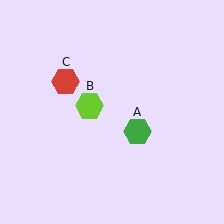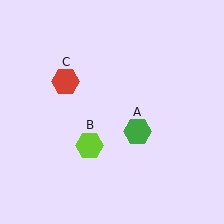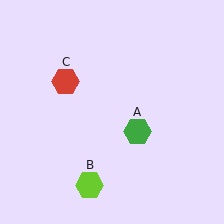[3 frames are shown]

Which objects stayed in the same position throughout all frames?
Green hexagon (object A) and red hexagon (object C) remained stationary.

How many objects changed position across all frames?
1 object changed position: lime hexagon (object B).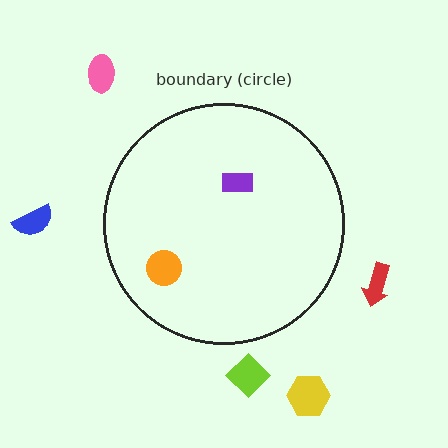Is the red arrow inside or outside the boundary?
Outside.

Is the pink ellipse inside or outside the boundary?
Outside.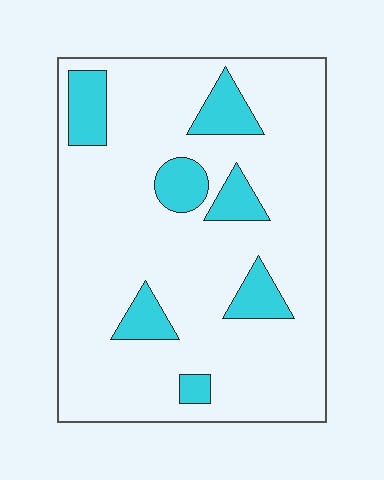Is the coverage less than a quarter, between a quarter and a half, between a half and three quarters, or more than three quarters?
Less than a quarter.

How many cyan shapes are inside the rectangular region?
7.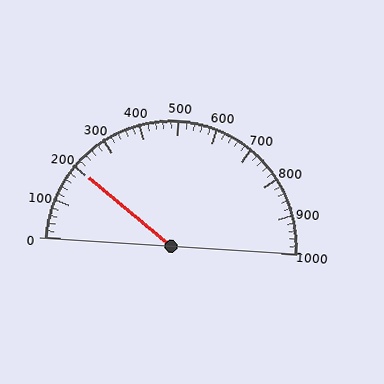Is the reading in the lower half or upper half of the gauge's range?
The reading is in the lower half of the range (0 to 1000).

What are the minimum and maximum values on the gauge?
The gauge ranges from 0 to 1000.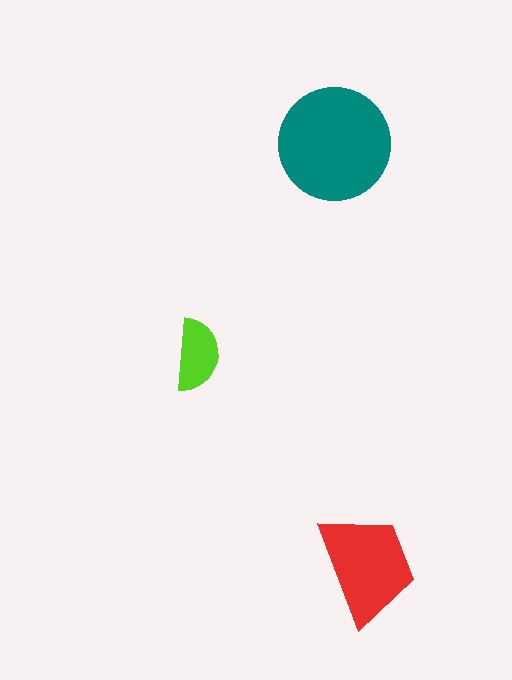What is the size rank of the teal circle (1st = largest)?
1st.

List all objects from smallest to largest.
The lime semicircle, the red trapezoid, the teal circle.